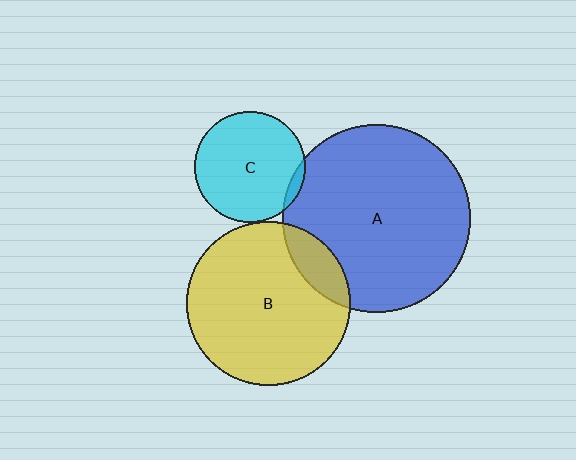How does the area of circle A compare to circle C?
Approximately 2.9 times.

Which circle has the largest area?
Circle A (blue).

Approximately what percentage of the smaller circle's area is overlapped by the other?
Approximately 15%.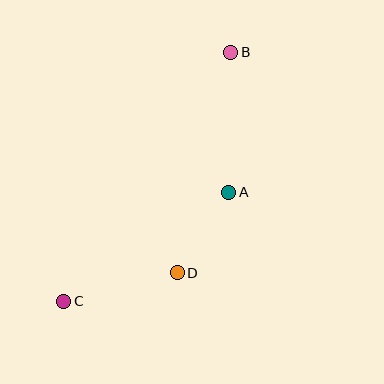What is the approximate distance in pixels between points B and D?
The distance between B and D is approximately 227 pixels.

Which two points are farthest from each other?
Points B and C are farthest from each other.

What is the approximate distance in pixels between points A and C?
The distance between A and C is approximately 198 pixels.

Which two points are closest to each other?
Points A and D are closest to each other.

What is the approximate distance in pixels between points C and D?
The distance between C and D is approximately 117 pixels.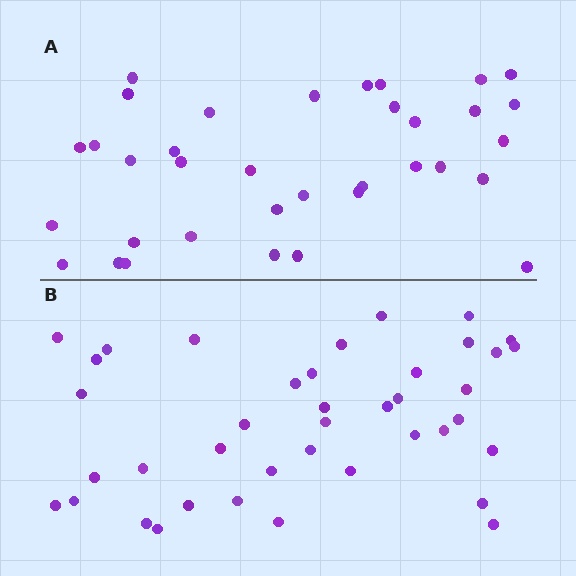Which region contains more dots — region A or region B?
Region B (the bottom region) has more dots.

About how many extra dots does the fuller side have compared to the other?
Region B has about 5 more dots than region A.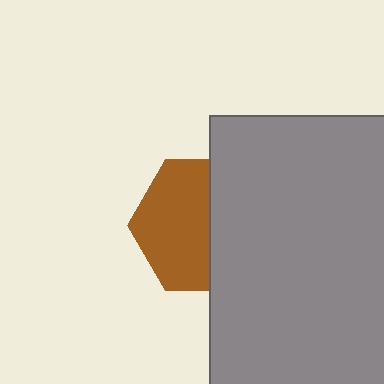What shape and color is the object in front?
The object in front is a gray rectangle.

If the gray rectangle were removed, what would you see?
You would see the complete brown hexagon.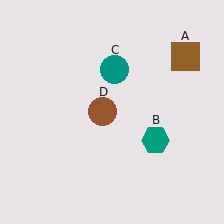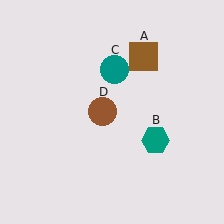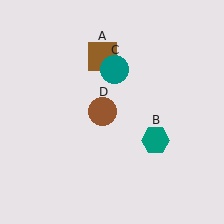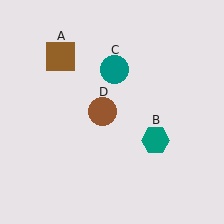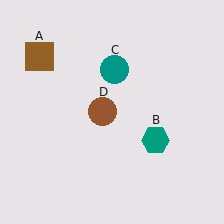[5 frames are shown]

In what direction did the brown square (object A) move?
The brown square (object A) moved left.